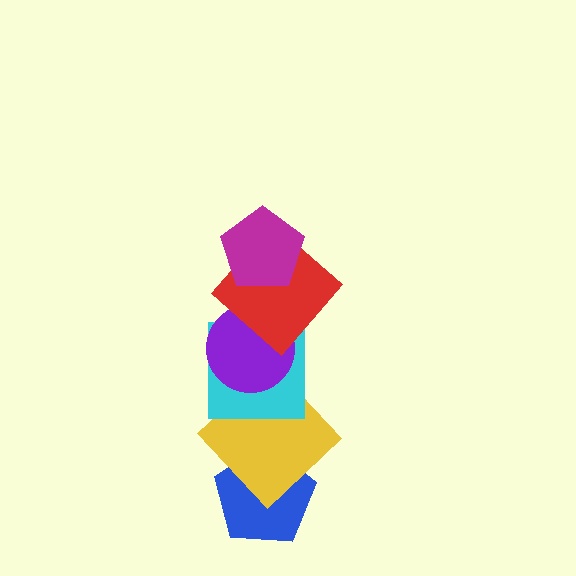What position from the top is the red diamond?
The red diamond is 2nd from the top.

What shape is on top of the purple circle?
The red diamond is on top of the purple circle.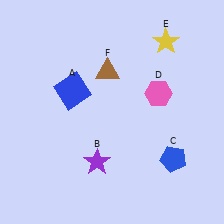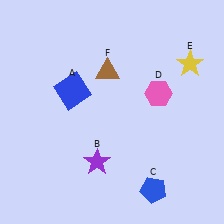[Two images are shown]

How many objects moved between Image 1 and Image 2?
2 objects moved between the two images.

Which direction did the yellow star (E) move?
The yellow star (E) moved right.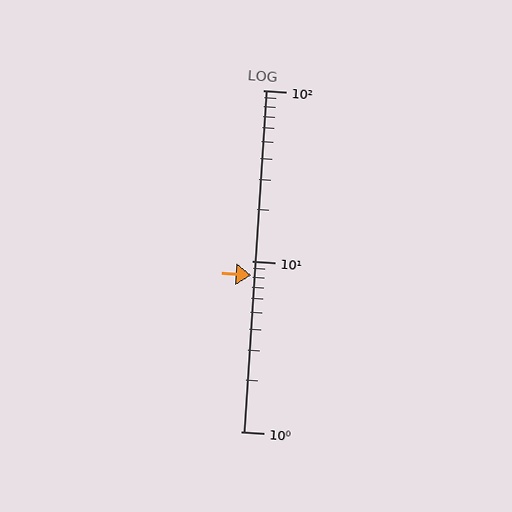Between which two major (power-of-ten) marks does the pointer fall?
The pointer is between 1 and 10.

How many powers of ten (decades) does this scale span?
The scale spans 2 decades, from 1 to 100.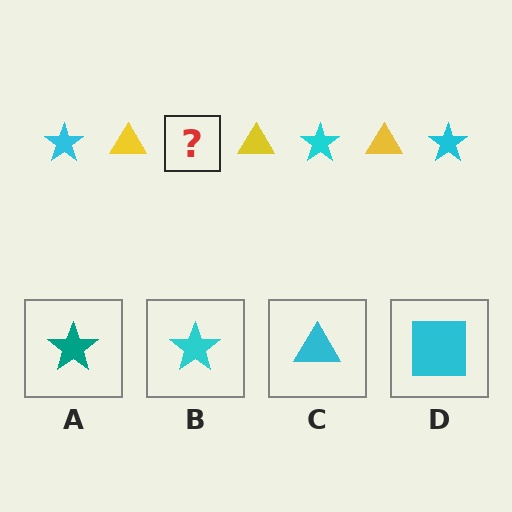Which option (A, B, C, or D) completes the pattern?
B.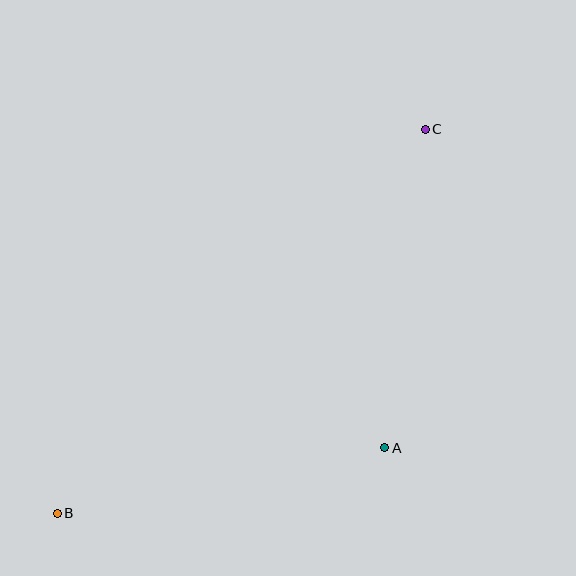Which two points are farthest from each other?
Points B and C are farthest from each other.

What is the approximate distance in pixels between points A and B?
The distance between A and B is approximately 334 pixels.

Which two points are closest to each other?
Points A and C are closest to each other.